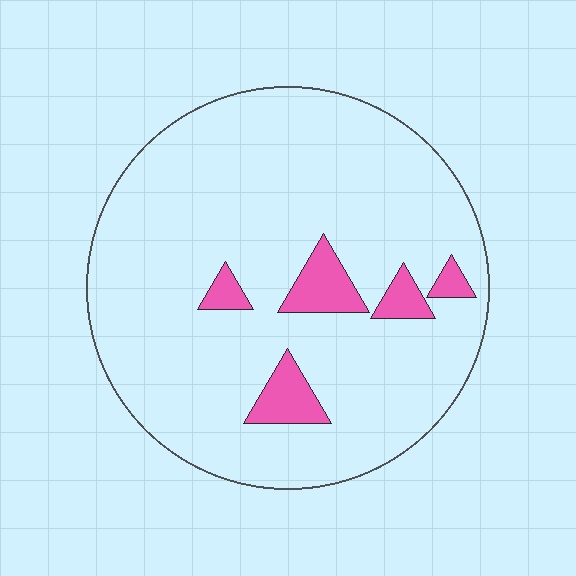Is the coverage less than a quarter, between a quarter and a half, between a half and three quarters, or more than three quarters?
Less than a quarter.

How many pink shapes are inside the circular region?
5.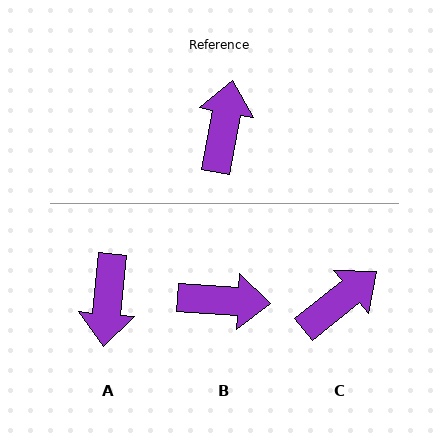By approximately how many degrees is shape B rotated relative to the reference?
Approximately 83 degrees clockwise.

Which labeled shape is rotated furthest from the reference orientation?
A, about 175 degrees away.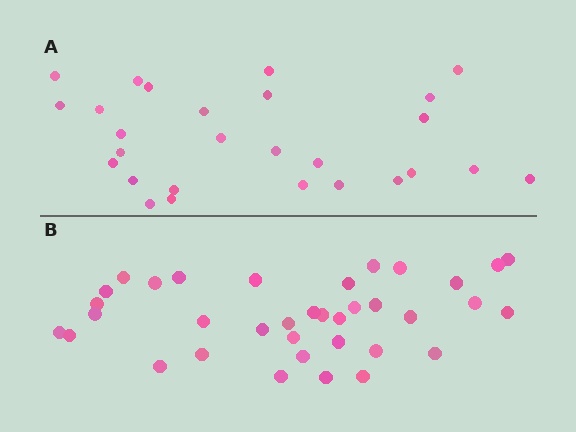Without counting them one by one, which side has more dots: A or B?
Region B (the bottom region) has more dots.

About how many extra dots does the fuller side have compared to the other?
Region B has roughly 8 or so more dots than region A.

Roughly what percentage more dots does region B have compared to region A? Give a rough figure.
About 35% more.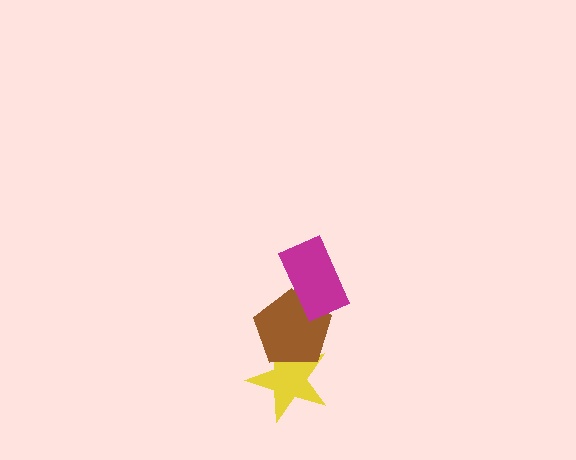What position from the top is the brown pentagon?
The brown pentagon is 2nd from the top.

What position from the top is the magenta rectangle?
The magenta rectangle is 1st from the top.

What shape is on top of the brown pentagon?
The magenta rectangle is on top of the brown pentagon.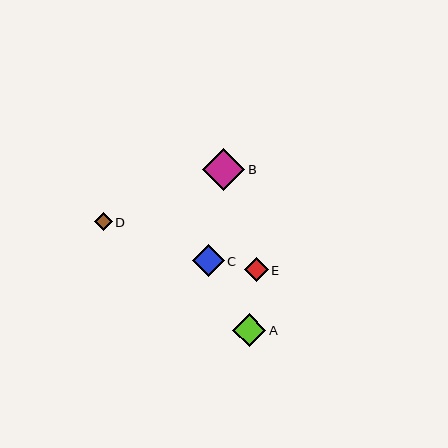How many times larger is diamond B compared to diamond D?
Diamond B is approximately 2.5 times the size of diamond D.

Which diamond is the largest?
Diamond B is the largest with a size of approximately 42 pixels.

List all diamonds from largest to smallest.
From largest to smallest: B, A, C, E, D.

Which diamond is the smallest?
Diamond D is the smallest with a size of approximately 17 pixels.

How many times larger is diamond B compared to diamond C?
Diamond B is approximately 1.3 times the size of diamond C.